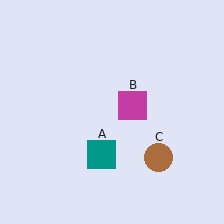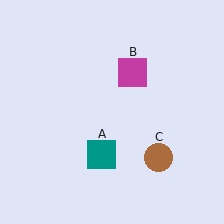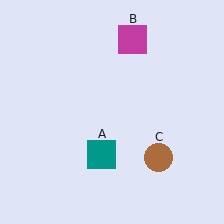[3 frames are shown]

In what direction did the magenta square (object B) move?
The magenta square (object B) moved up.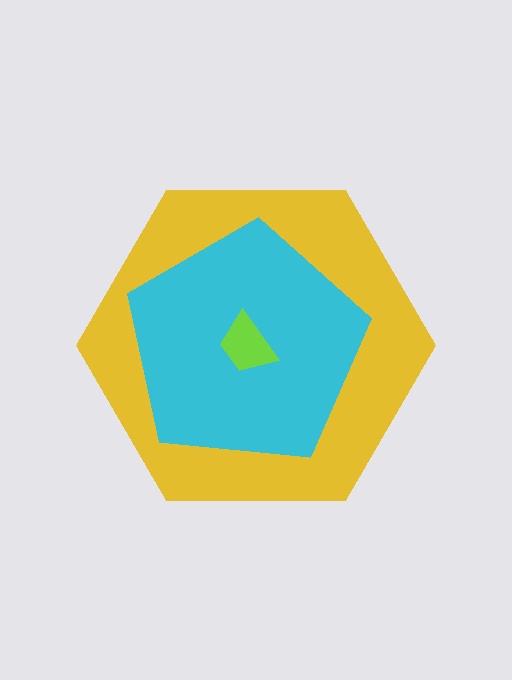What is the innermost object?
The lime trapezoid.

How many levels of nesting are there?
3.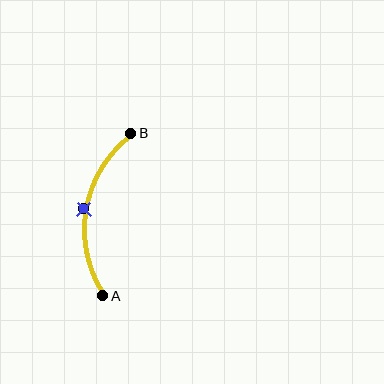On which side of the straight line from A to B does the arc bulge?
The arc bulges to the left of the straight line connecting A and B.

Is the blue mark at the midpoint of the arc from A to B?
Yes. The blue mark lies on the arc at equal arc-length from both A and B — it is the arc midpoint.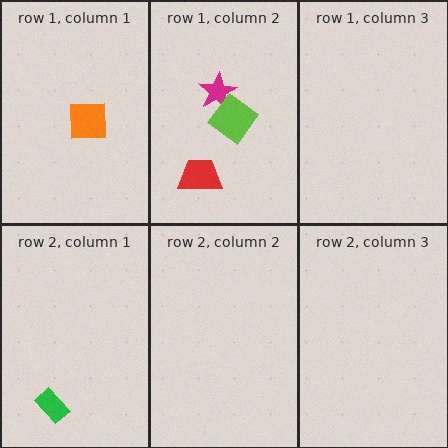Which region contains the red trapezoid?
The row 1, column 2 region.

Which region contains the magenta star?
The row 1, column 2 region.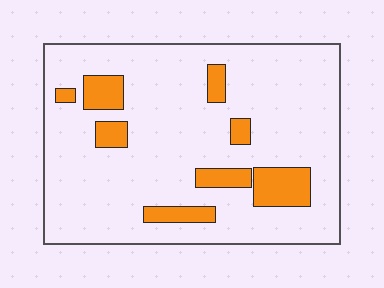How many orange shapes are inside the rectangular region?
8.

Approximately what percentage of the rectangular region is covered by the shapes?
Approximately 15%.